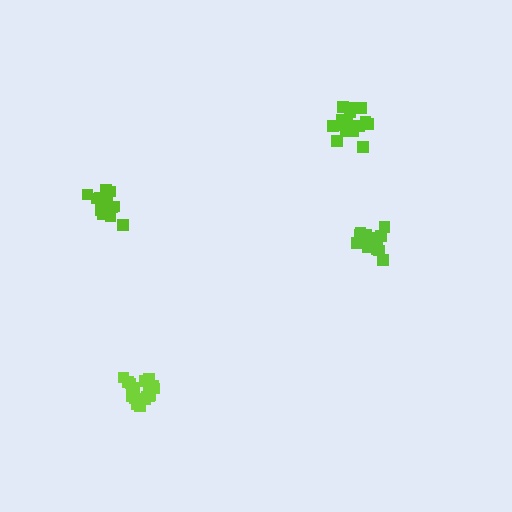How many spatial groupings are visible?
There are 4 spatial groupings.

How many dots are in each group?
Group 1: 18 dots, Group 2: 13 dots, Group 3: 18 dots, Group 4: 16 dots (65 total).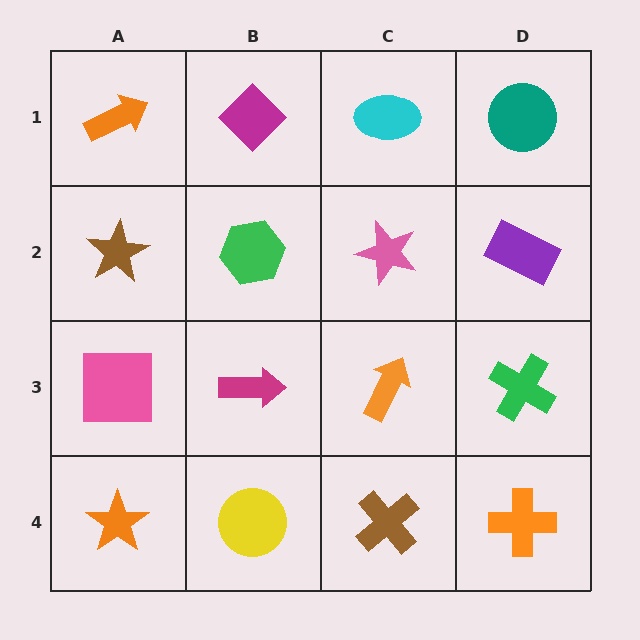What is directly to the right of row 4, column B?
A brown cross.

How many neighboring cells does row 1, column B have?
3.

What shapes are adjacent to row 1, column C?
A pink star (row 2, column C), a magenta diamond (row 1, column B), a teal circle (row 1, column D).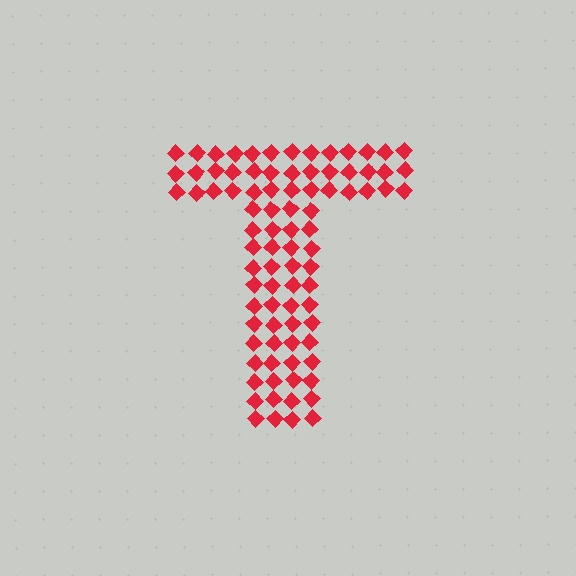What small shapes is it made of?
It is made of small diamonds.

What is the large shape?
The large shape is the letter T.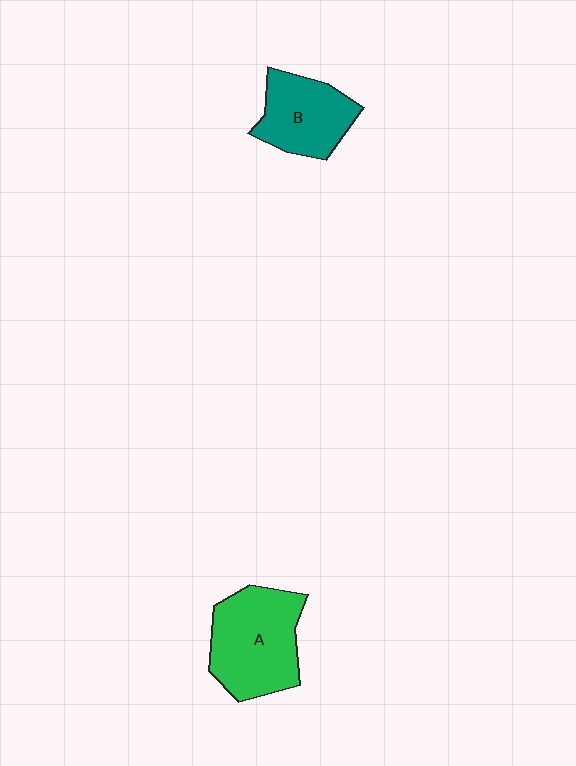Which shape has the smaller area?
Shape B (teal).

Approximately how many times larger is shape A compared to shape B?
Approximately 1.4 times.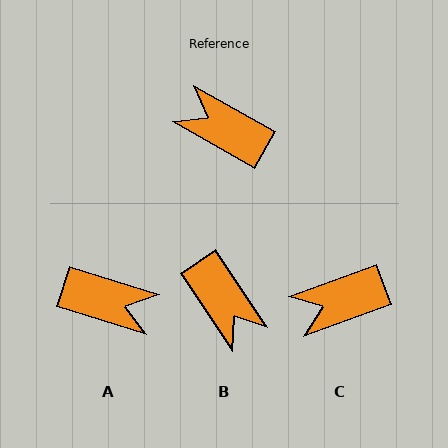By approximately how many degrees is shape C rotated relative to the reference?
Approximately 49 degrees counter-clockwise.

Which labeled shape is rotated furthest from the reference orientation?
A, about 168 degrees away.